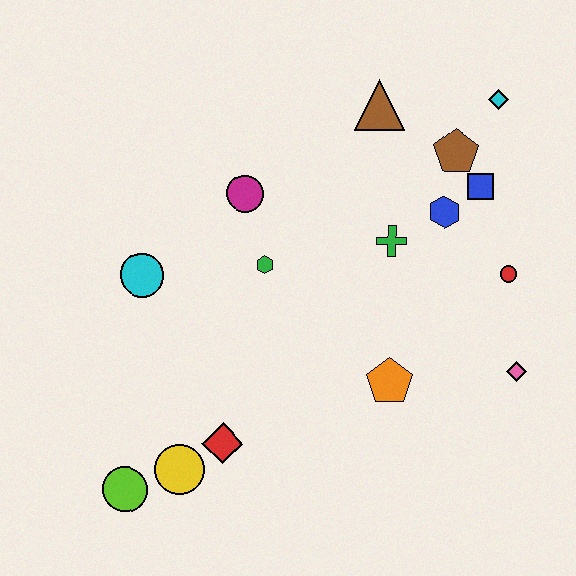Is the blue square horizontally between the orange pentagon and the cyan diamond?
Yes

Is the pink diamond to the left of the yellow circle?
No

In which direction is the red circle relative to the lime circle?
The red circle is to the right of the lime circle.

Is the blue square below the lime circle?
No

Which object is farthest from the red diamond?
The cyan diamond is farthest from the red diamond.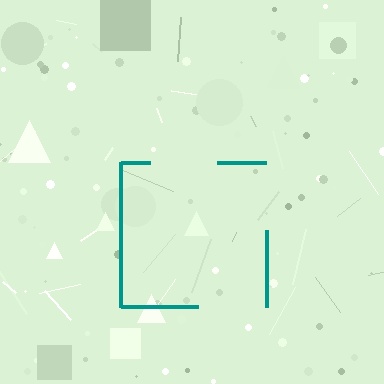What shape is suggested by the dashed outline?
The dashed outline suggests a square.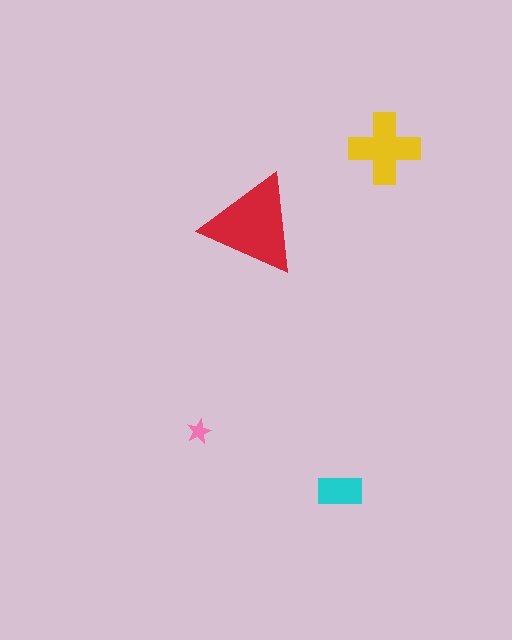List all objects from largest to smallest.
The red triangle, the yellow cross, the cyan rectangle, the pink star.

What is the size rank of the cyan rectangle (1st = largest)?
3rd.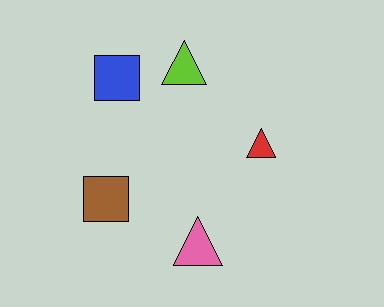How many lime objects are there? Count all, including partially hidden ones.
There is 1 lime object.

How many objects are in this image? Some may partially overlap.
There are 5 objects.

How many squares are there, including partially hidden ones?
There are 2 squares.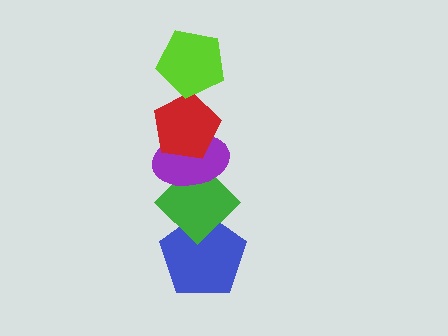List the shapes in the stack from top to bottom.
From top to bottom: the lime pentagon, the red pentagon, the purple ellipse, the green diamond, the blue pentagon.